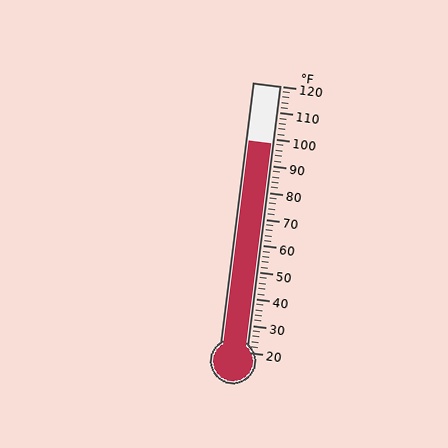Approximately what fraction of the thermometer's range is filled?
The thermometer is filled to approximately 80% of its range.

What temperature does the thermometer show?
The thermometer shows approximately 98°F.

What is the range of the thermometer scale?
The thermometer scale ranges from 20°F to 120°F.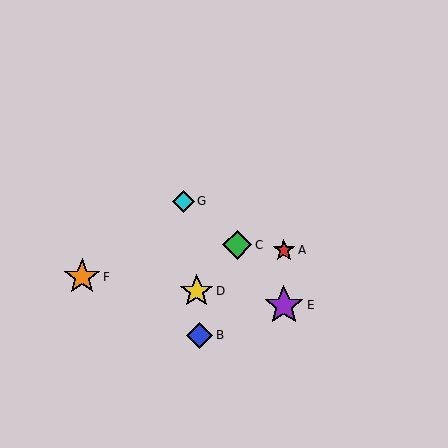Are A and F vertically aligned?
No, A is at x≈284 and F is at x≈82.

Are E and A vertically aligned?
Yes, both are at x≈284.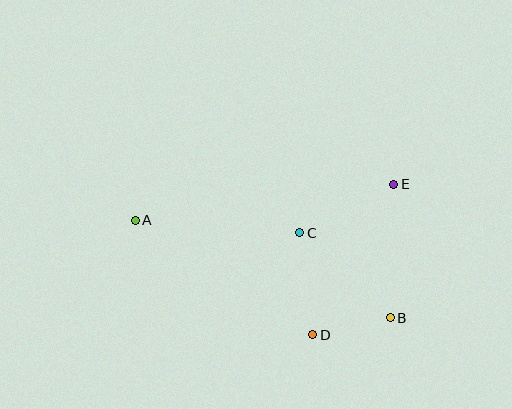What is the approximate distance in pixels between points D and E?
The distance between D and E is approximately 171 pixels.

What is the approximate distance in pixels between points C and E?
The distance between C and E is approximately 106 pixels.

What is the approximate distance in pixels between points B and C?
The distance between B and C is approximately 124 pixels.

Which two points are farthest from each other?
Points A and B are farthest from each other.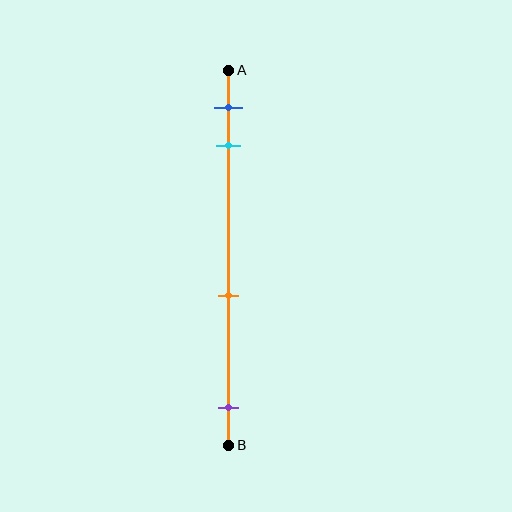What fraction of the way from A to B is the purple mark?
The purple mark is approximately 90% (0.9) of the way from A to B.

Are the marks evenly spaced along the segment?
No, the marks are not evenly spaced.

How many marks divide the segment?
There are 4 marks dividing the segment.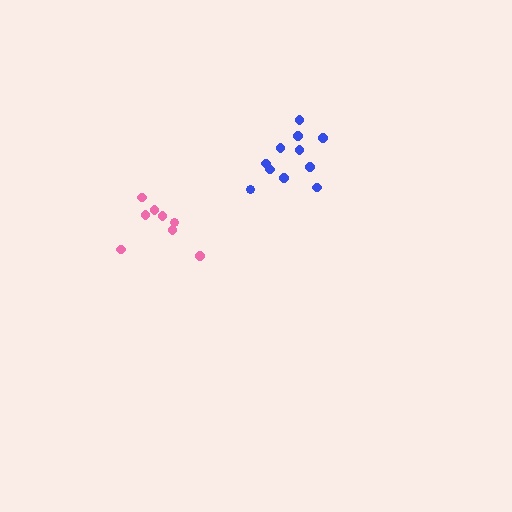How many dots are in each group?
Group 1: 8 dots, Group 2: 11 dots (19 total).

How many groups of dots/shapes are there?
There are 2 groups.